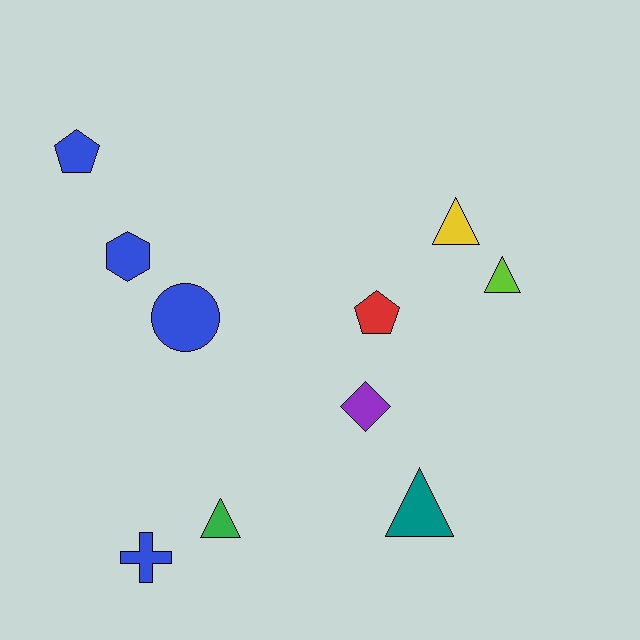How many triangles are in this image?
There are 4 triangles.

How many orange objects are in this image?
There are no orange objects.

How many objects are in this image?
There are 10 objects.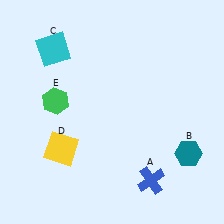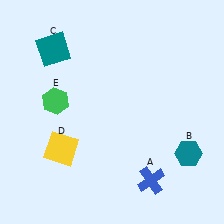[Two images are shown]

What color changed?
The square (C) changed from cyan in Image 1 to teal in Image 2.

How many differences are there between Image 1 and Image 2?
There is 1 difference between the two images.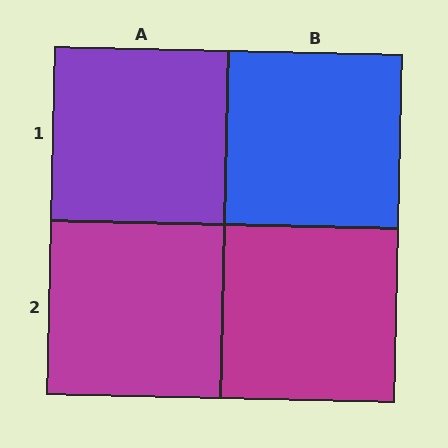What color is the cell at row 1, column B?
Blue.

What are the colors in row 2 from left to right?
Magenta, magenta.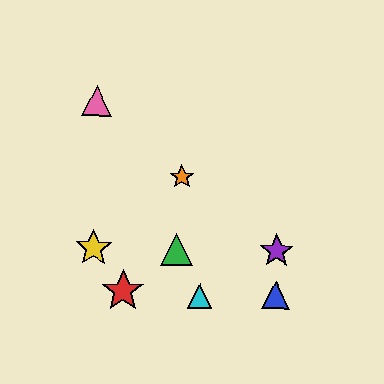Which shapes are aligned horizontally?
The green triangle, the yellow star, the purple star are aligned horizontally.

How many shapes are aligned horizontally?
3 shapes (the green triangle, the yellow star, the purple star) are aligned horizontally.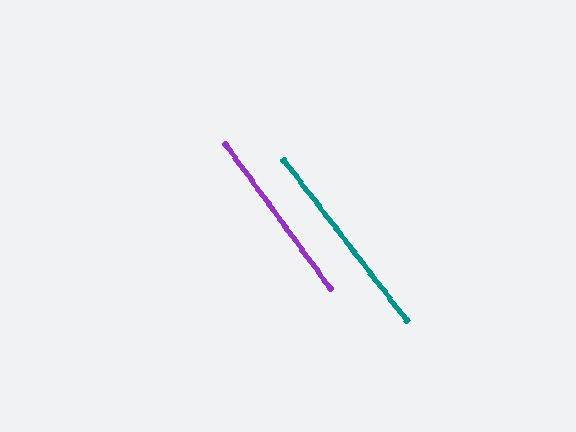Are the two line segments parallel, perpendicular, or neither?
Parallel — their directions differ by only 1.4°.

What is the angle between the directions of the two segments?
Approximately 1 degree.